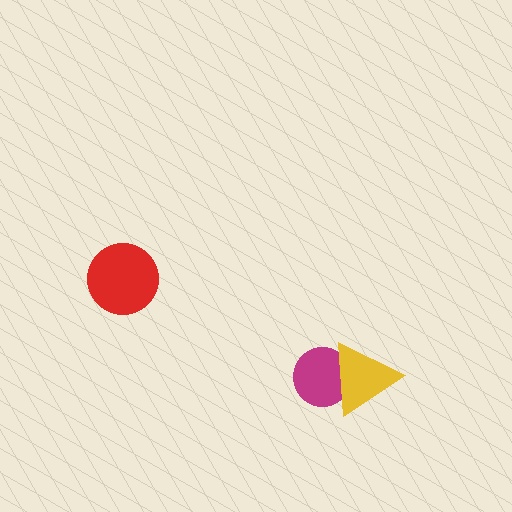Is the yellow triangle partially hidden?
No, no other shape covers it.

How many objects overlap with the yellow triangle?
1 object overlaps with the yellow triangle.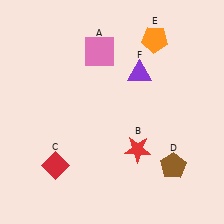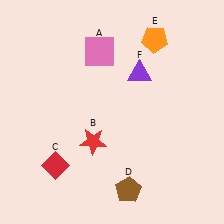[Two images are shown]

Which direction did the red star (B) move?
The red star (B) moved left.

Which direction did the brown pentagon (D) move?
The brown pentagon (D) moved left.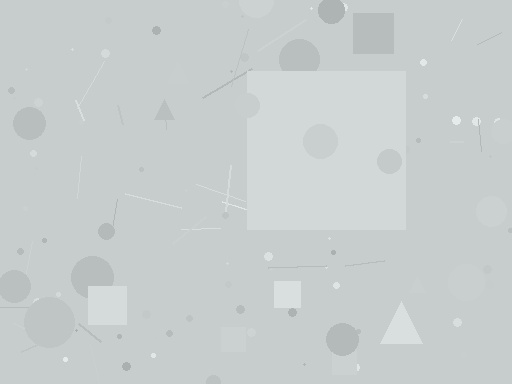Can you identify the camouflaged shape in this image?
The camouflaged shape is a square.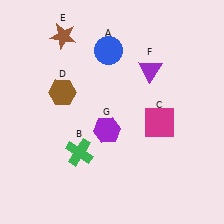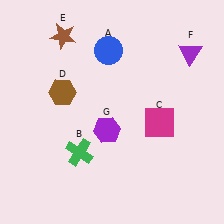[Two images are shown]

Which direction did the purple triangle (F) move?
The purple triangle (F) moved right.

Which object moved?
The purple triangle (F) moved right.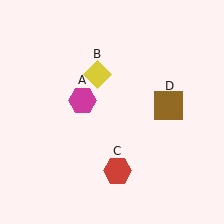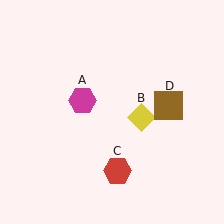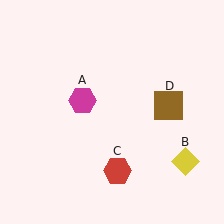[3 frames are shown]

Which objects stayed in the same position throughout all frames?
Magenta hexagon (object A) and red hexagon (object C) and brown square (object D) remained stationary.